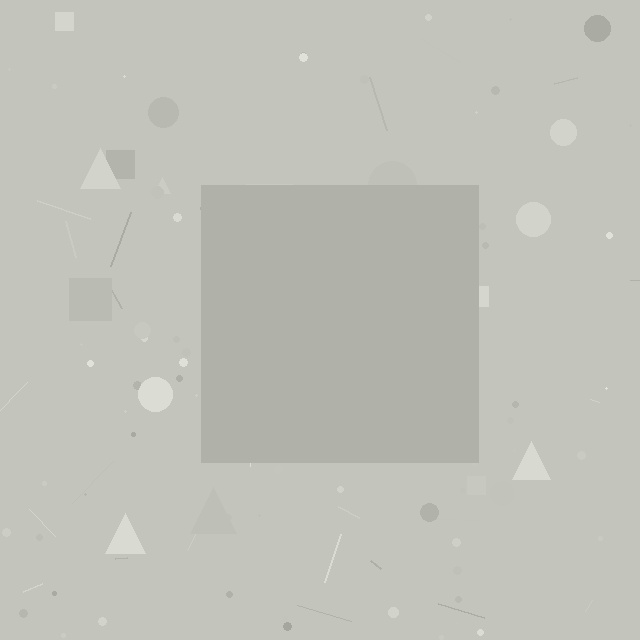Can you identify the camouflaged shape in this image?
The camouflaged shape is a square.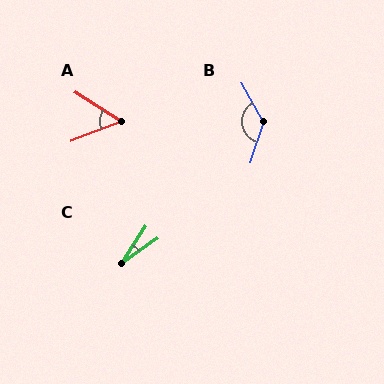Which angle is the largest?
B, at approximately 133 degrees.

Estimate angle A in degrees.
Approximately 54 degrees.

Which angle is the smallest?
C, at approximately 21 degrees.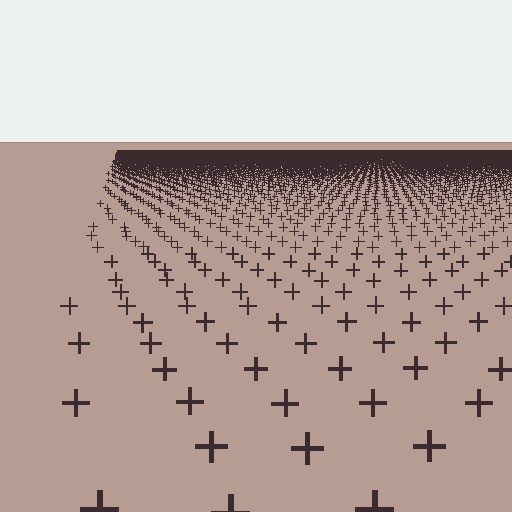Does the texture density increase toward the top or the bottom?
Density increases toward the top.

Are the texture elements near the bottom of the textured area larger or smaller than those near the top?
Larger. Near the bottom, elements are closer to the viewer and appear at a bigger on-screen size.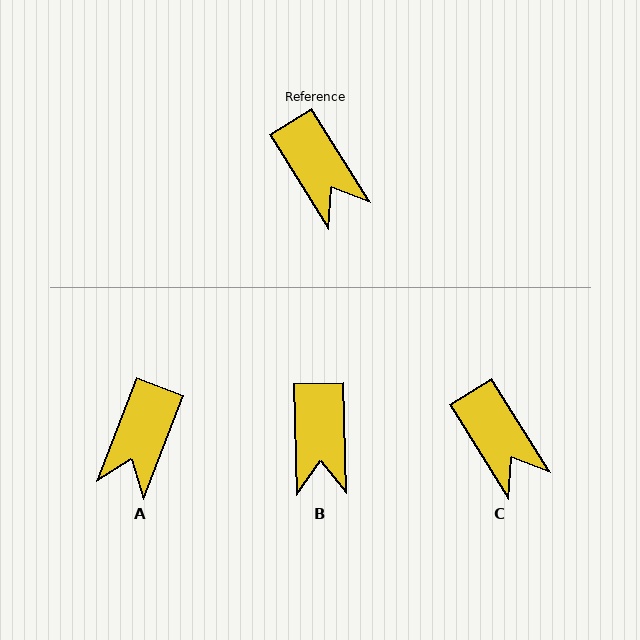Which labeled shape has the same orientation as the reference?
C.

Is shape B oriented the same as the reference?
No, it is off by about 30 degrees.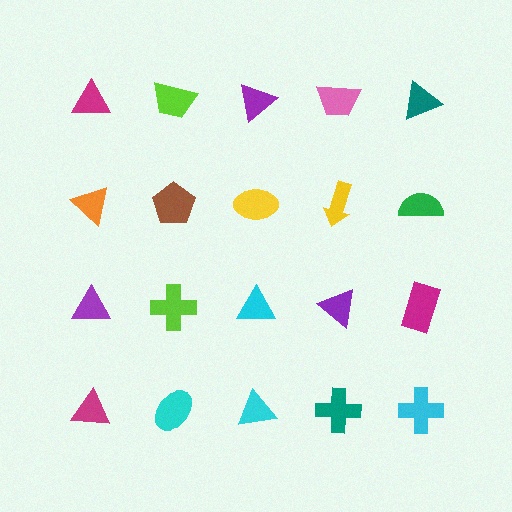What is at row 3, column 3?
A cyan triangle.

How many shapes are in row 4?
5 shapes.